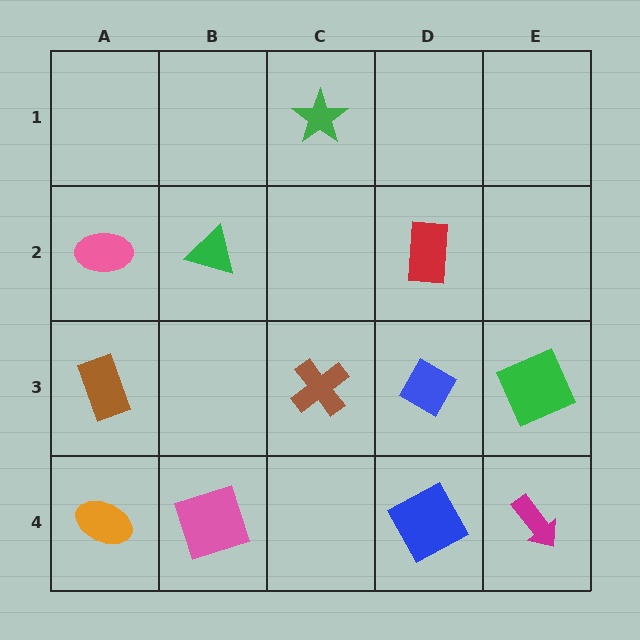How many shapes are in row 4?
4 shapes.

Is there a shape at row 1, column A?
No, that cell is empty.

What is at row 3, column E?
A green square.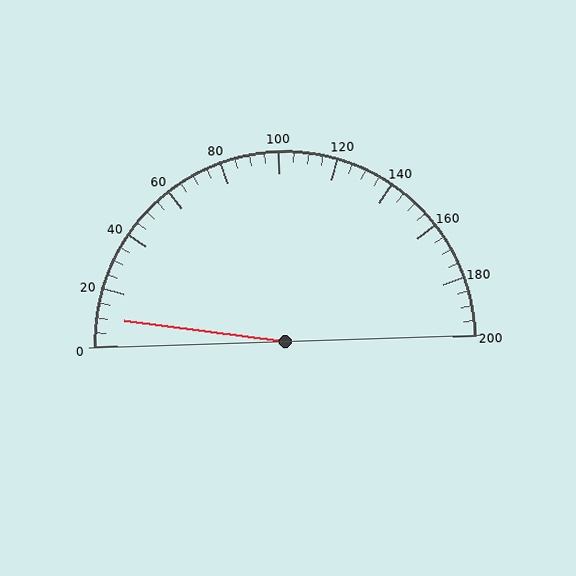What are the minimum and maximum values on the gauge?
The gauge ranges from 0 to 200.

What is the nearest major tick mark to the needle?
The nearest major tick mark is 0.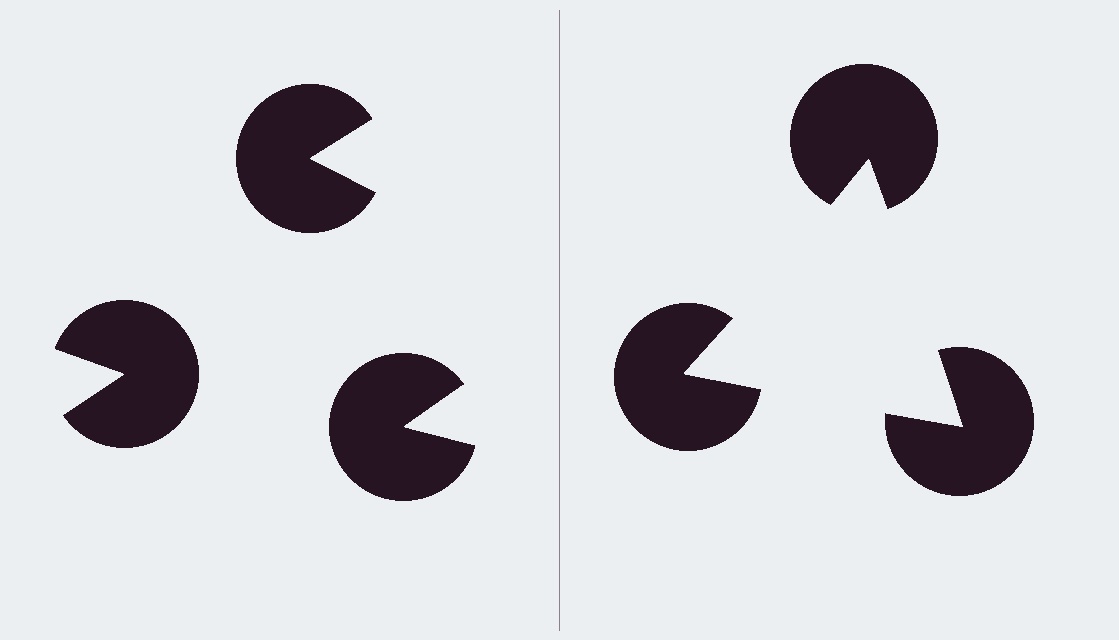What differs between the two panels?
The pac-man discs are positioned identically on both sides; only the wedge orientations differ. On the right they align to a triangle; on the left they are misaligned.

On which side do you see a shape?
An illusory triangle appears on the right side. On the left side the wedge cuts are rotated, so no coherent shape forms.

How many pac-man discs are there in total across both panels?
6 — 3 on each side.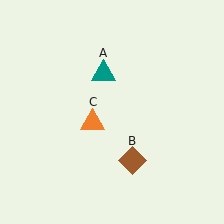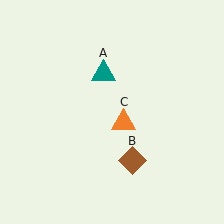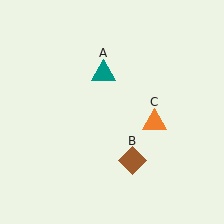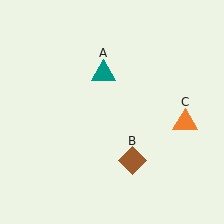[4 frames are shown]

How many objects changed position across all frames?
1 object changed position: orange triangle (object C).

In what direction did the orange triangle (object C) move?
The orange triangle (object C) moved right.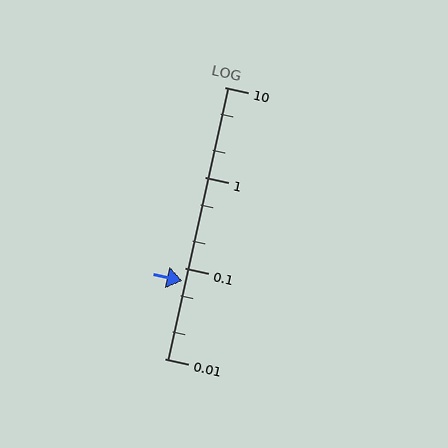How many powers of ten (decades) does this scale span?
The scale spans 3 decades, from 0.01 to 10.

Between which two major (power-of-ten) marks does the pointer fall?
The pointer is between 0.01 and 0.1.